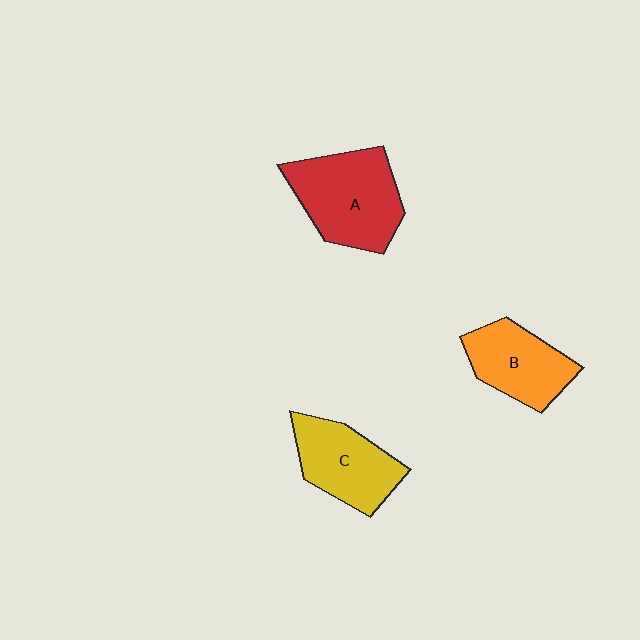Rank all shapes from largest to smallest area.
From largest to smallest: A (red), C (yellow), B (orange).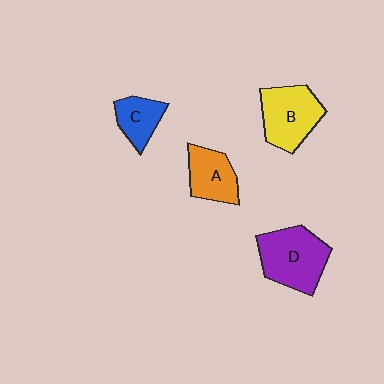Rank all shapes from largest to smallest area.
From largest to smallest: D (purple), B (yellow), A (orange), C (blue).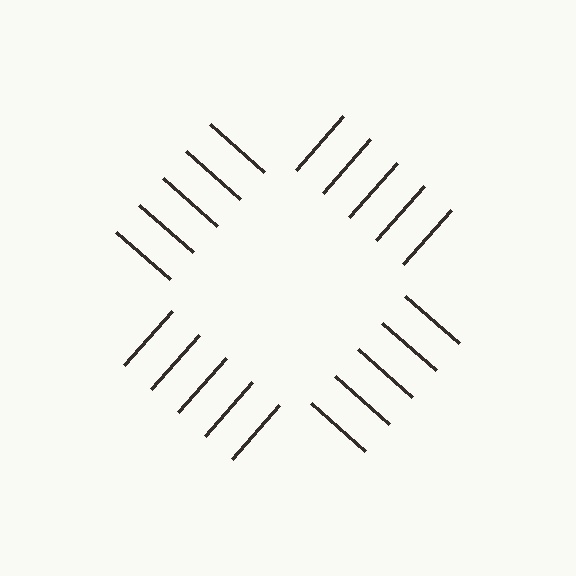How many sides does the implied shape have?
4 sides — the line-ends trace a square.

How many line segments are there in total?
20 — 5 along each of the 4 edges.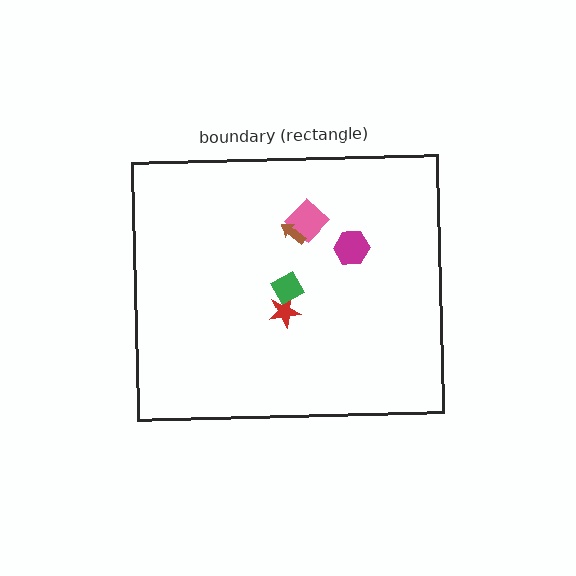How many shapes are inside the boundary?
5 inside, 0 outside.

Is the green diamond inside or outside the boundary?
Inside.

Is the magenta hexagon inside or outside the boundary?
Inside.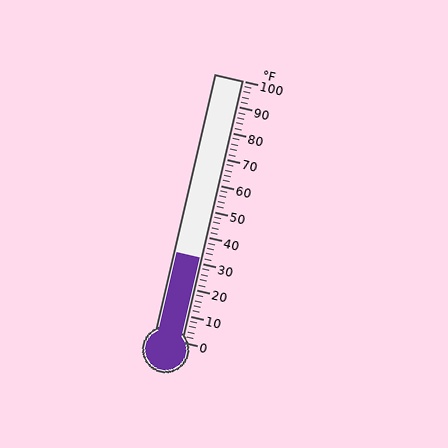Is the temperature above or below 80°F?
The temperature is below 80°F.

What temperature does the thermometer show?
The thermometer shows approximately 32°F.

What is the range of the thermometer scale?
The thermometer scale ranges from 0°F to 100°F.